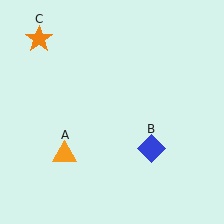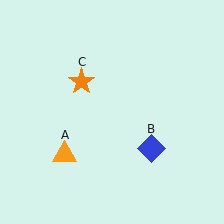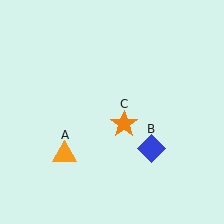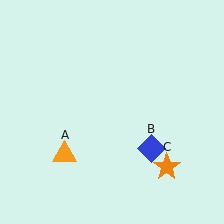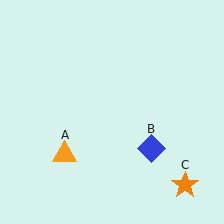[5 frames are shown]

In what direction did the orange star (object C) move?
The orange star (object C) moved down and to the right.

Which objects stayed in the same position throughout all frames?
Orange triangle (object A) and blue diamond (object B) remained stationary.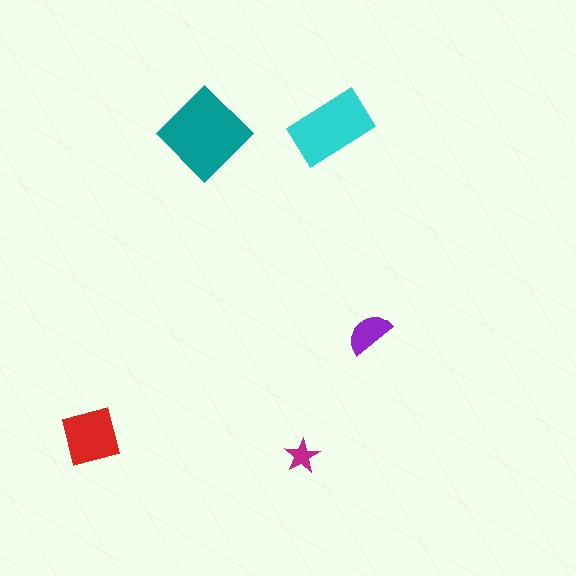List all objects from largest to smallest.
The teal diamond, the cyan rectangle, the red square, the purple semicircle, the magenta star.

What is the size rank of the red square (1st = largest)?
3rd.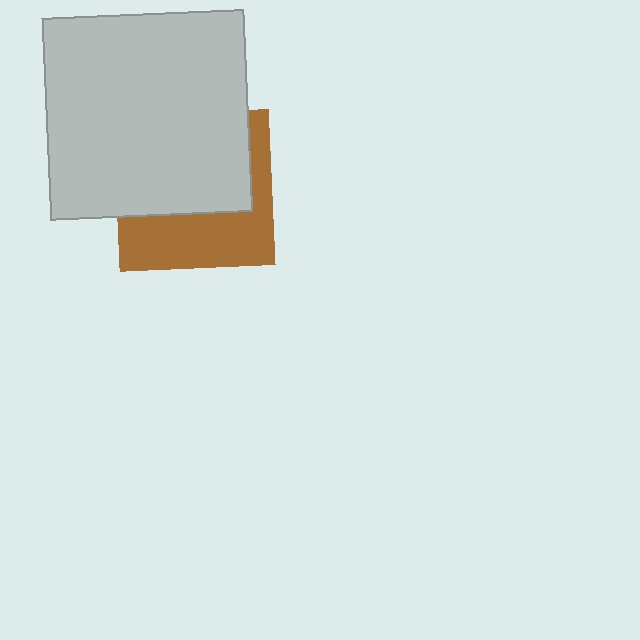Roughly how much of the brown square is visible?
A small part of it is visible (roughly 43%).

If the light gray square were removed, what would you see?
You would see the complete brown square.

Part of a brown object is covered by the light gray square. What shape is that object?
It is a square.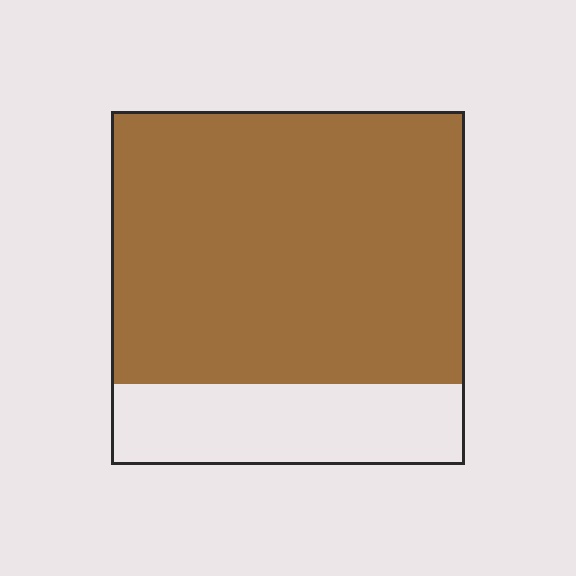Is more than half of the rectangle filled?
Yes.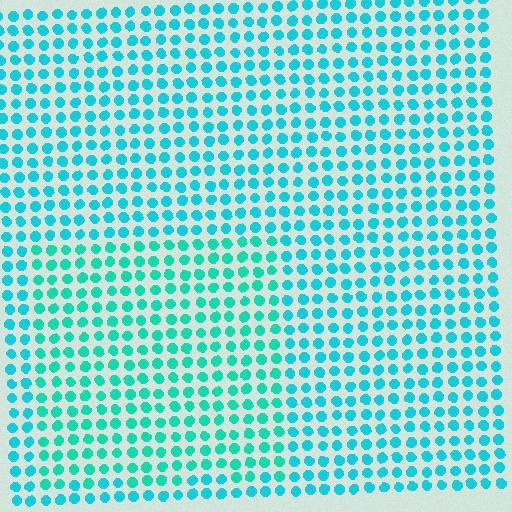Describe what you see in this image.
The image is filled with small cyan elements in a uniform arrangement. A rectangle-shaped region is visible where the elements are tinted to a slightly different hue, forming a subtle color boundary.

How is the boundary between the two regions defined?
The boundary is defined purely by a slight shift in hue (about 18 degrees). Spacing, size, and orientation are identical on both sides.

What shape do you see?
I see a rectangle.